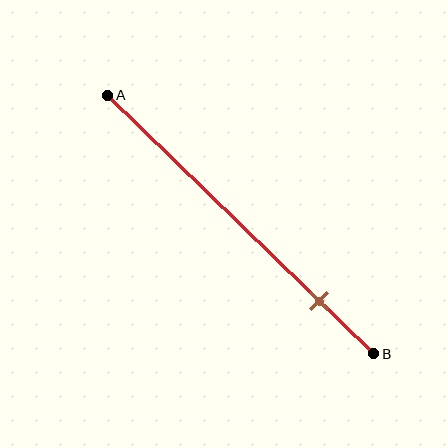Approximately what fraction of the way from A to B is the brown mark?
The brown mark is approximately 80% of the way from A to B.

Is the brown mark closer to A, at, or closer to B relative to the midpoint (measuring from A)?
The brown mark is closer to point B than the midpoint of segment AB.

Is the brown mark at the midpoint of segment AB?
No, the mark is at about 80% from A, not at the 50% midpoint.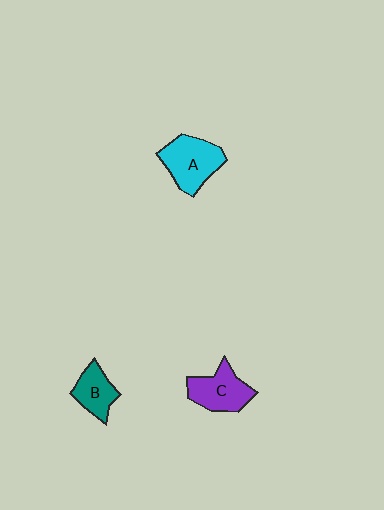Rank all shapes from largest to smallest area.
From largest to smallest: A (cyan), C (purple), B (teal).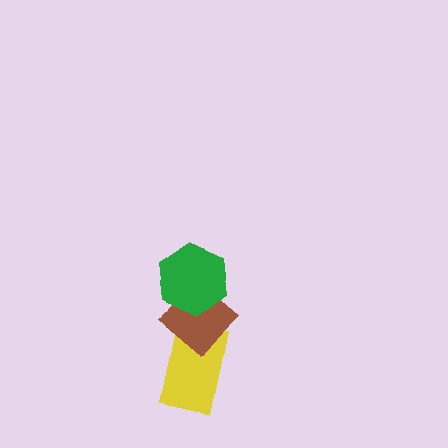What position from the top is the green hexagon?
The green hexagon is 1st from the top.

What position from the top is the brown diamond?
The brown diamond is 2nd from the top.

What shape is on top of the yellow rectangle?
The brown diamond is on top of the yellow rectangle.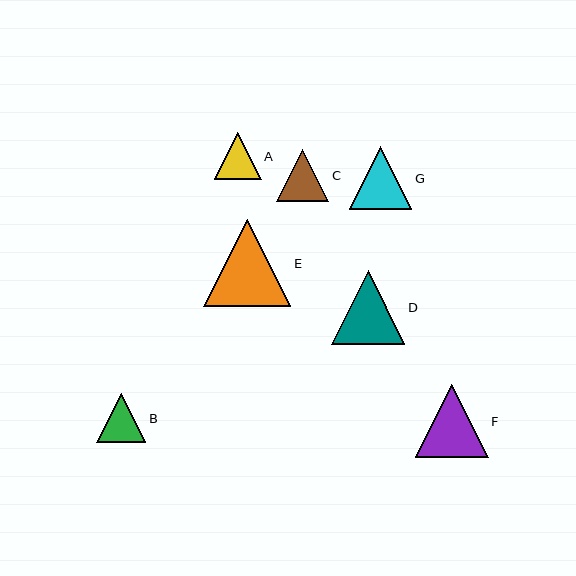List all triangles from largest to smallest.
From largest to smallest: E, D, F, G, C, B, A.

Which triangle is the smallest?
Triangle A is the smallest with a size of approximately 47 pixels.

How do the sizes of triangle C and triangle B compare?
Triangle C and triangle B are approximately the same size.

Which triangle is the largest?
Triangle E is the largest with a size of approximately 87 pixels.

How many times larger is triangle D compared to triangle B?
Triangle D is approximately 1.5 times the size of triangle B.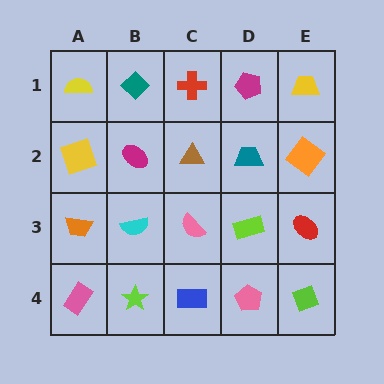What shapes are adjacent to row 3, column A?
A yellow square (row 2, column A), a pink rectangle (row 4, column A), a cyan semicircle (row 3, column B).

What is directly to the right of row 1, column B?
A red cross.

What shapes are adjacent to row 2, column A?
A yellow semicircle (row 1, column A), an orange trapezoid (row 3, column A), a magenta ellipse (row 2, column B).